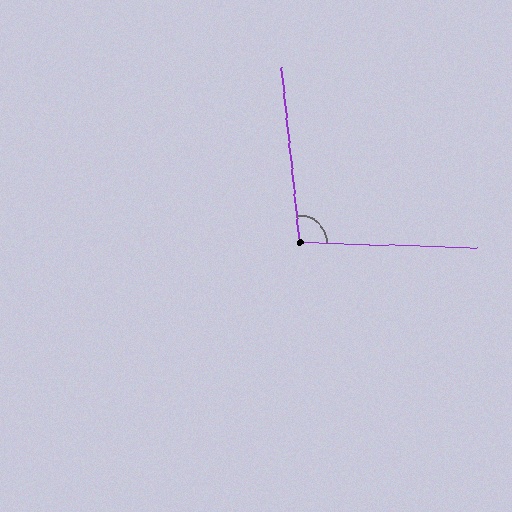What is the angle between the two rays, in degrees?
Approximately 98 degrees.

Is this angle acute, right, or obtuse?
It is obtuse.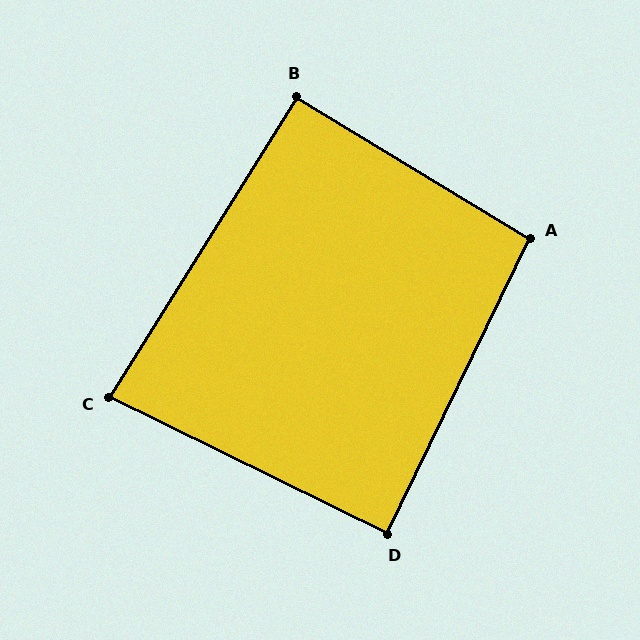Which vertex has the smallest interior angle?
C, at approximately 84 degrees.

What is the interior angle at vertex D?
Approximately 89 degrees (approximately right).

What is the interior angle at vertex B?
Approximately 91 degrees (approximately right).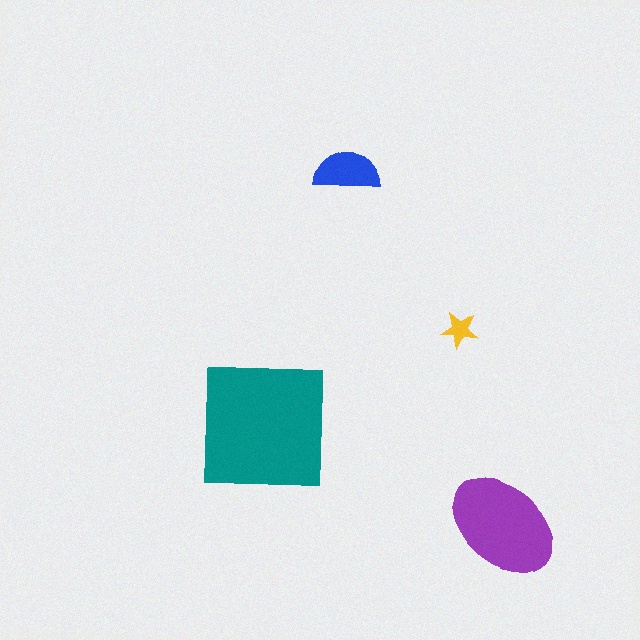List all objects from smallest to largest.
The yellow star, the blue semicircle, the purple ellipse, the teal square.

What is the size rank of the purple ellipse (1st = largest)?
2nd.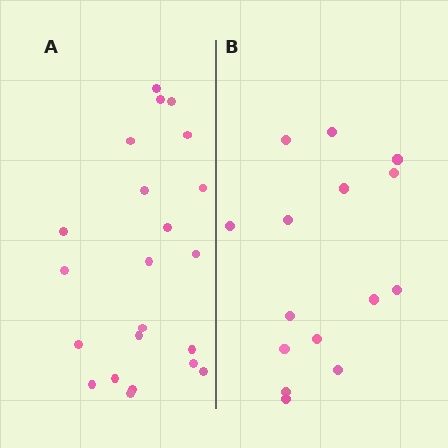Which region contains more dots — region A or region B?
Region A (the left region) has more dots.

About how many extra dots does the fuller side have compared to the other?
Region A has roughly 8 or so more dots than region B.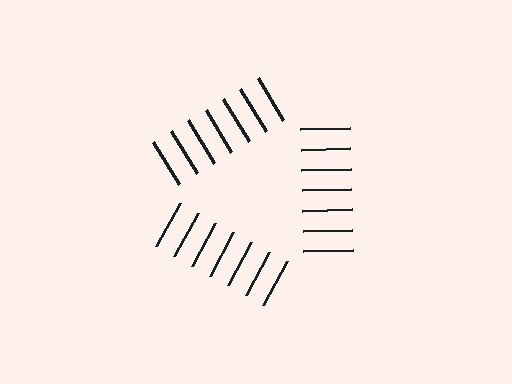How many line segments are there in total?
21 — 7 along each of the 3 edges.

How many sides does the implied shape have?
3 sides — the line-ends trace a triangle.